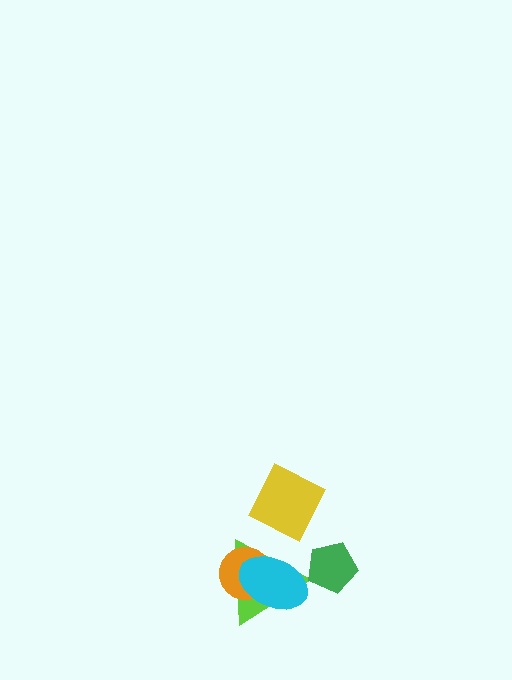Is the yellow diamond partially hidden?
No, no other shape covers it.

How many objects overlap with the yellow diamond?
0 objects overlap with the yellow diamond.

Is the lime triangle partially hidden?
Yes, it is partially covered by another shape.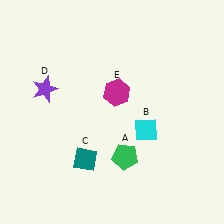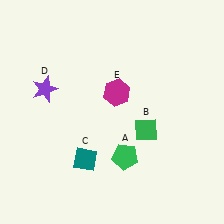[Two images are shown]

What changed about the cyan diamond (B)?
In Image 1, B is cyan. In Image 2, it changed to green.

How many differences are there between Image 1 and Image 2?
There is 1 difference between the two images.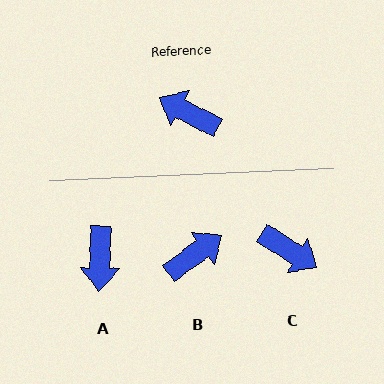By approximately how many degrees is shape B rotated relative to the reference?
Approximately 117 degrees clockwise.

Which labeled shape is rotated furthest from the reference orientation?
C, about 175 degrees away.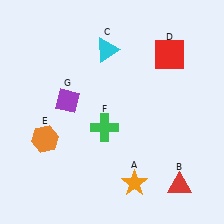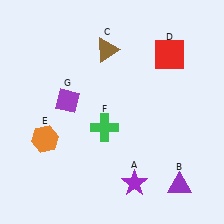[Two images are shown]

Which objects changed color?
A changed from orange to purple. B changed from red to purple. C changed from cyan to brown.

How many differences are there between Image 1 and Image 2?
There are 3 differences between the two images.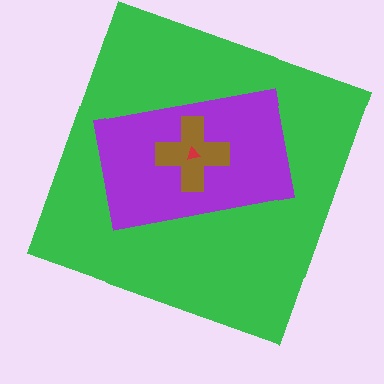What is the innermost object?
The red triangle.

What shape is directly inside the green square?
The purple rectangle.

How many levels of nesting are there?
4.